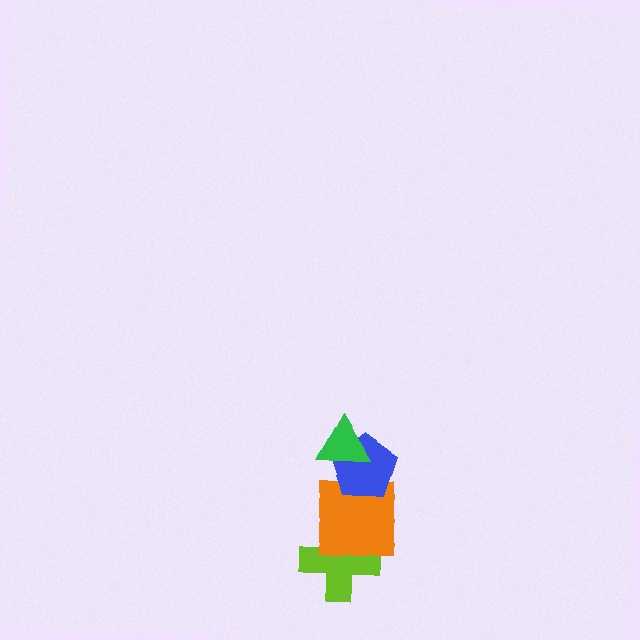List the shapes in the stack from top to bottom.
From top to bottom: the green triangle, the blue pentagon, the orange square, the lime cross.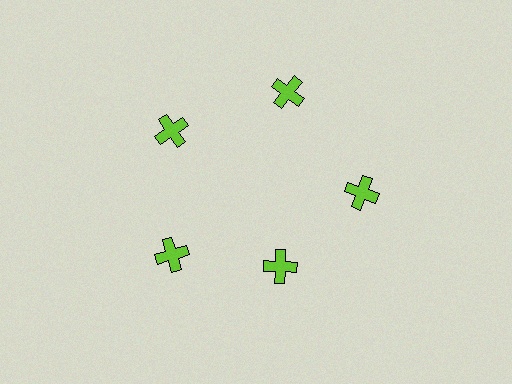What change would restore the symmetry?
The symmetry would be restored by moving it outward, back onto the ring so that all 5 crosses sit at equal angles and equal distance from the center.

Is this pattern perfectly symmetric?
No. The 5 lime crosses are arranged in a ring, but one element near the 5 o'clock position is pulled inward toward the center, breaking the 5-fold rotational symmetry.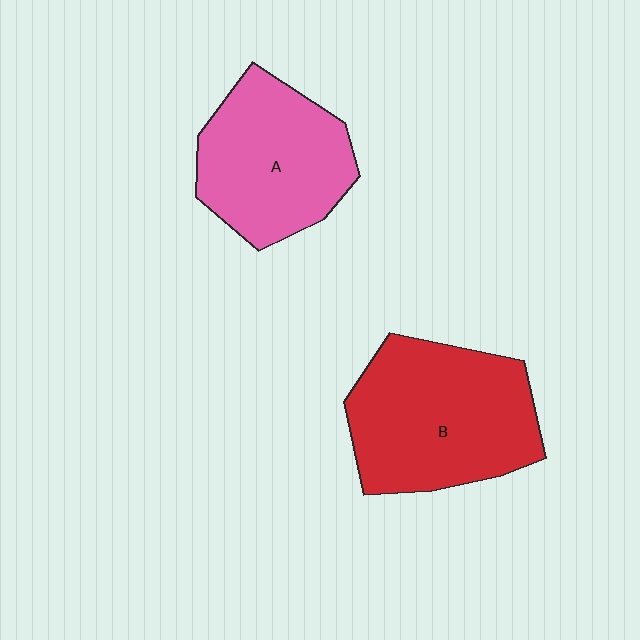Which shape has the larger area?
Shape B (red).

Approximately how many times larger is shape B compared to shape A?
Approximately 1.2 times.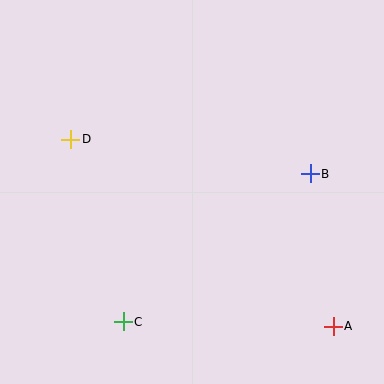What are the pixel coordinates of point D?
Point D is at (71, 139).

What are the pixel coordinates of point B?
Point B is at (310, 174).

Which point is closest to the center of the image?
Point B at (310, 174) is closest to the center.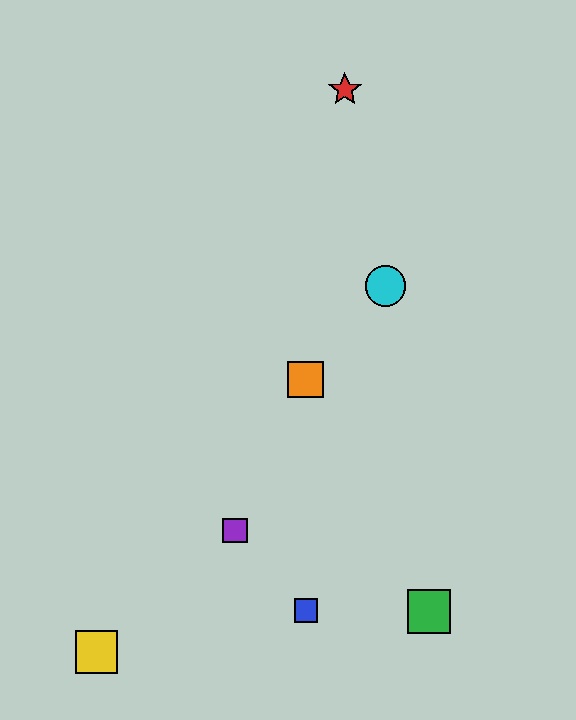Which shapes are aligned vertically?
The blue square, the orange square are aligned vertically.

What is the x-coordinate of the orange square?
The orange square is at x≈306.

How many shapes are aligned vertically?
2 shapes (the blue square, the orange square) are aligned vertically.